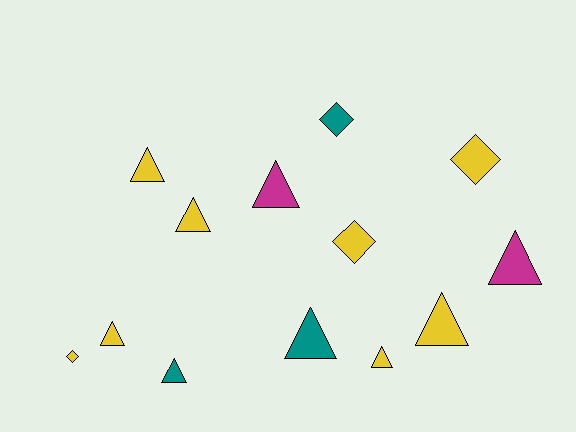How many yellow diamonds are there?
There are 3 yellow diamonds.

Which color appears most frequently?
Yellow, with 8 objects.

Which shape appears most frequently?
Triangle, with 9 objects.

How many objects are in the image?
There are 13 objects.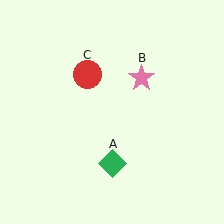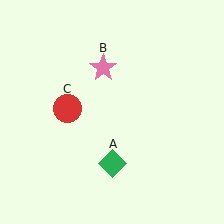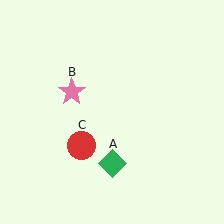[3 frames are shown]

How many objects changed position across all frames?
2 objects changed position: pink star (object B), red circle (object C).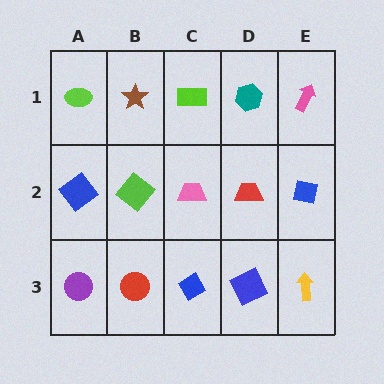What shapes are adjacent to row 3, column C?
A pink trapezoid (row 2, column C), a red circle (row 3, column B), a blue square (row 3, column D).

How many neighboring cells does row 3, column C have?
3.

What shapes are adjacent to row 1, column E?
A blue square (row 2, column E), a teal hexagon (row 1, column D).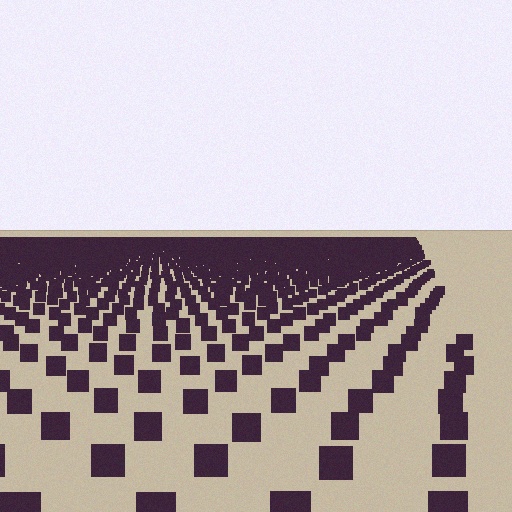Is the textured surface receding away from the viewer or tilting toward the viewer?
The surface is receding away from the viewer. Texture elements get smaller and denser toward the top.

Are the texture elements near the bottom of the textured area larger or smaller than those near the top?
Larger. Near the bottom, elements are closer to the viewer and appear at a bigger on-screen size.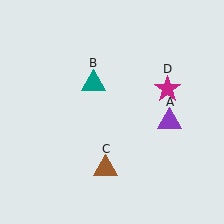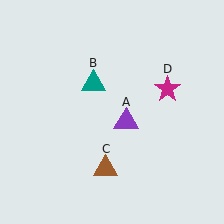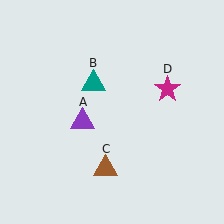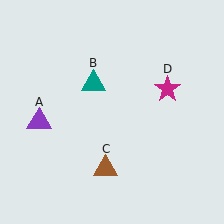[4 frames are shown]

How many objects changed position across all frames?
1 object changed position: purple triangle (object A).